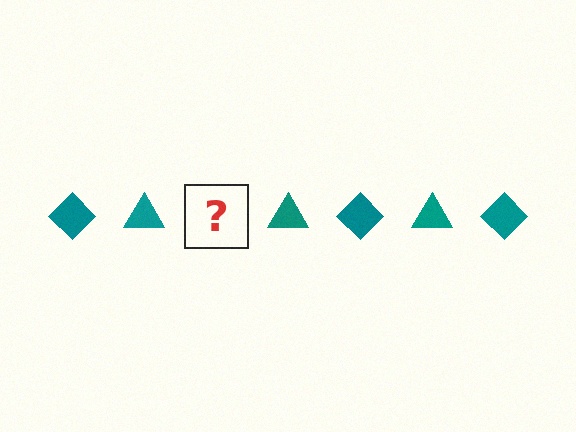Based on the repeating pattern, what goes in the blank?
The blank should be a teal diamond.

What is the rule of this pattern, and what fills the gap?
The rule is that the pattern cycles through diamond, triangle shapes in teal. The gap should be filled with a teal diamond.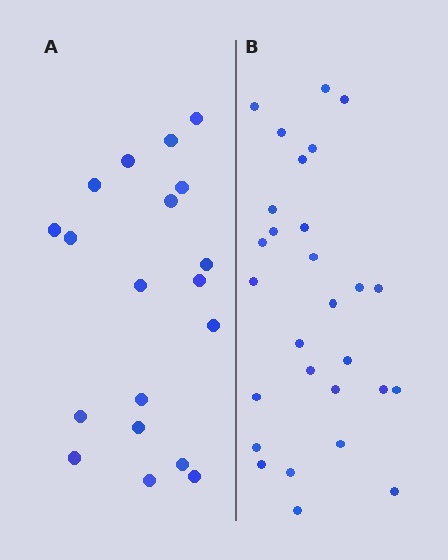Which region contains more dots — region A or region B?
Region B (the right region) has more dots.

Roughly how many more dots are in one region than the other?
Region B has roughly 8 or so more dots than region A.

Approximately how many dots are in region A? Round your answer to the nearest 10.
About 20 dots. (The exact count is 19, which rounds to 20.)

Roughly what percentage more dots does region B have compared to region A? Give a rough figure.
About 45% more.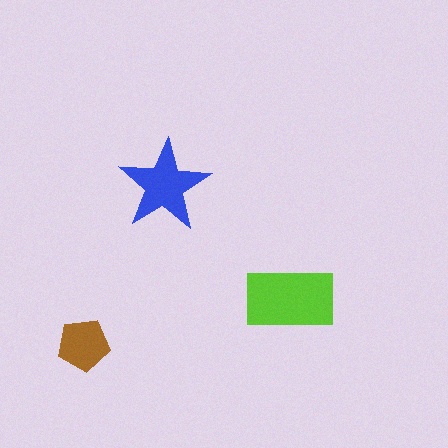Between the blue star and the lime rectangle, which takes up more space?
The lime rectangle.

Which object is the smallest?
The brown pentagon.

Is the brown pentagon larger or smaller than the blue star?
Smaller.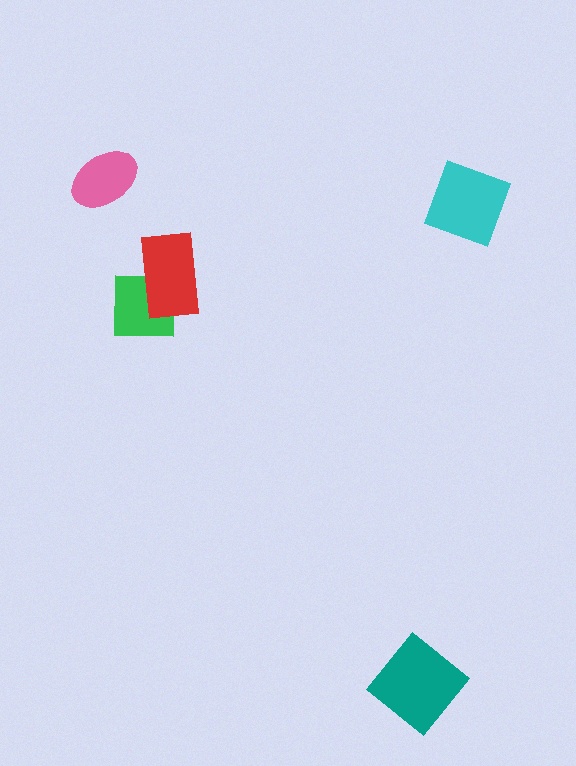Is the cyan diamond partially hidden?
No, no other shape covers it.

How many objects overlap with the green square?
1 object overlaps with the green square.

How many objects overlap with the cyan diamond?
0 objects overlap with the cyan diamond.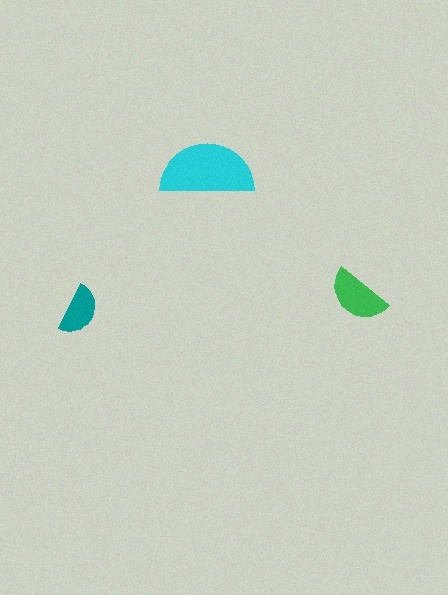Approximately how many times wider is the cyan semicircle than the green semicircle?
About 1.5 times wider.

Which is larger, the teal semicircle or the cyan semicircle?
The cyan one.